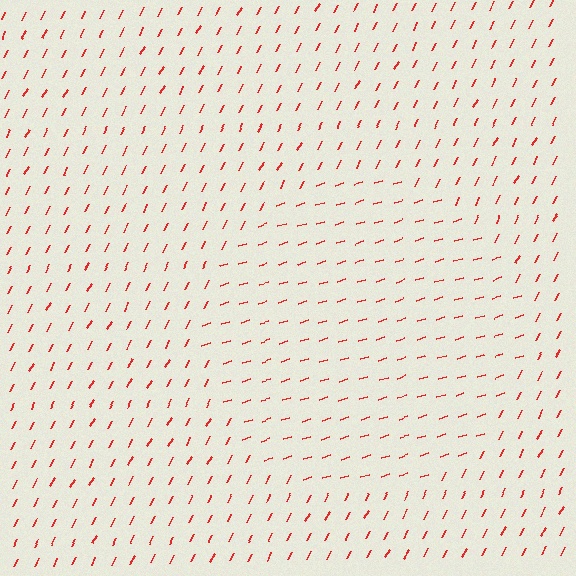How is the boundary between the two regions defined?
The boundary is defined purely by a change in line orientation (approximately 45 degrees difference). All lines are the same color and thickness.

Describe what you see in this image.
The image is filled with small red line segments. A circle region in the image has lines oriented differently from the surrounding lines, creating a visible texture boundary.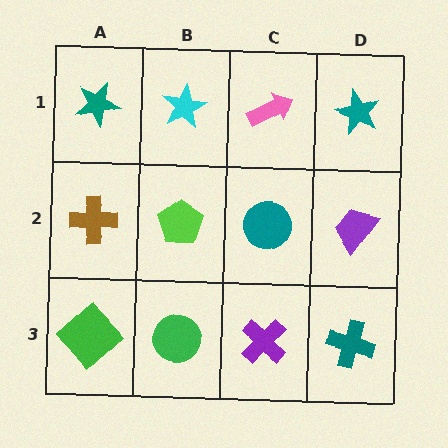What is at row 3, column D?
A teal cross.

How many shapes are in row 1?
4 shapes.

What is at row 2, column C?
A teal circle.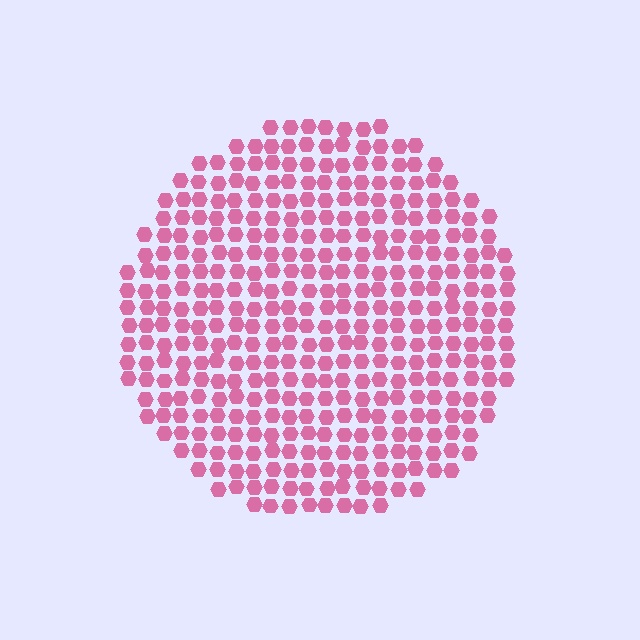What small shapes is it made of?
It is made of small hexagons.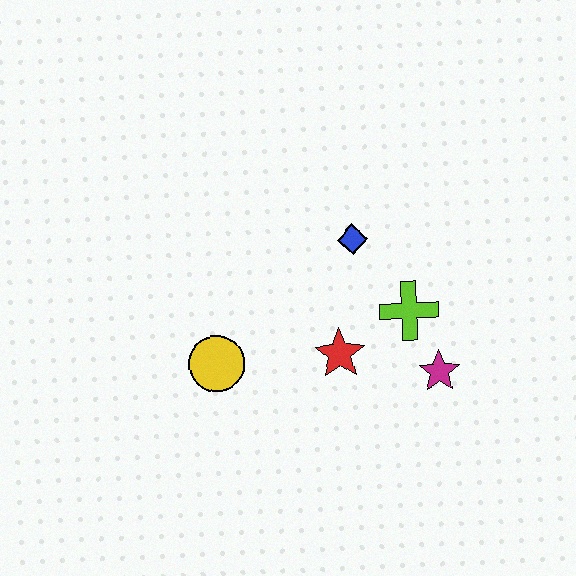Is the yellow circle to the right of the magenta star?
No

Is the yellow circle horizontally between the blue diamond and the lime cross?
No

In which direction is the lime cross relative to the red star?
The lime cross is to the right of the red star.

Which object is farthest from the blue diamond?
The yellow circle is farthest from the blue diamond.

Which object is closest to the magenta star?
The lime cross is closest to the magenta star.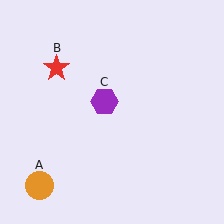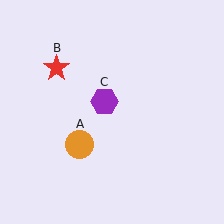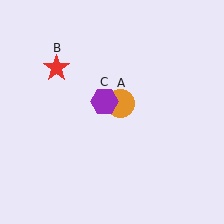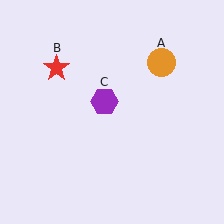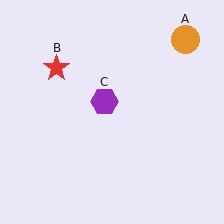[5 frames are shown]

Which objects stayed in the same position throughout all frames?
Red star (object B) and purple hexagon (object C) remained stationary.